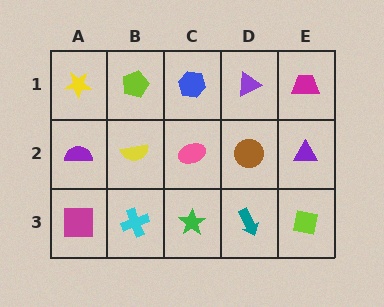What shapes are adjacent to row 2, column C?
A blue hexagon (row 1, column C), a green star (row 3, column C), a yellow semicircle (row 2, column B), a brown circle (row 2, column D).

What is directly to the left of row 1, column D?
A blue hexagon.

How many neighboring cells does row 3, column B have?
3.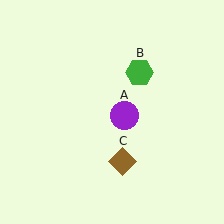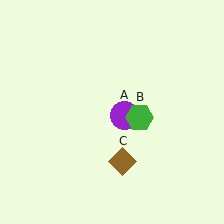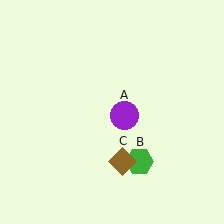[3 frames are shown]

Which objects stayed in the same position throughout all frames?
Purple circle (object A) and brown diamond (object C) remained stationary.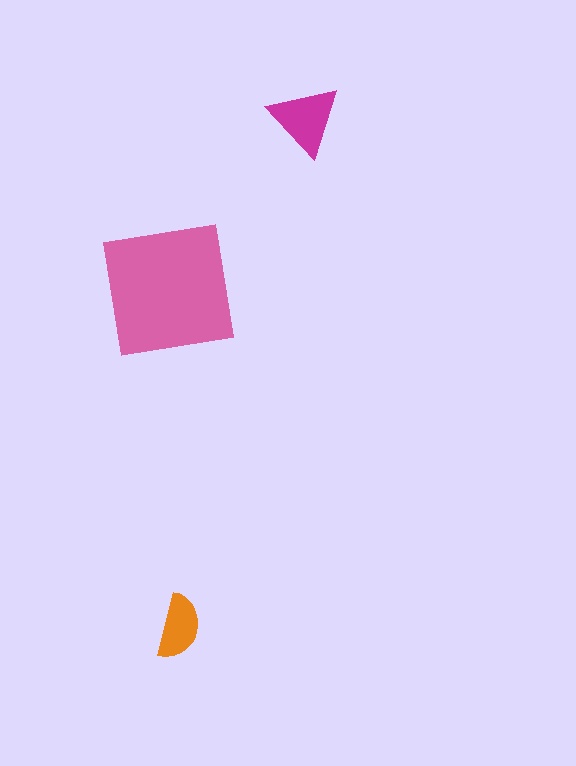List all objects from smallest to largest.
The orange semicircle, the magenta triangle, the pink square.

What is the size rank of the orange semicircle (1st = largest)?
3rd.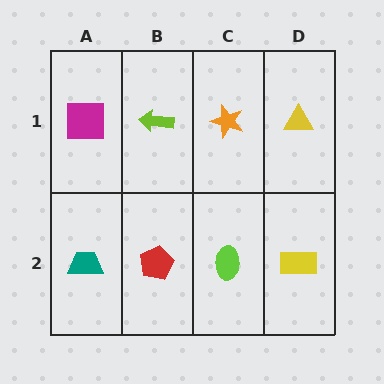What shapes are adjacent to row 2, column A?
A magenta square (row 1, column A), a red pentagon (row 2, column B).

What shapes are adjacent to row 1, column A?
A teal trapezoid (row 2, column A), a lime arrow (row 1, column B).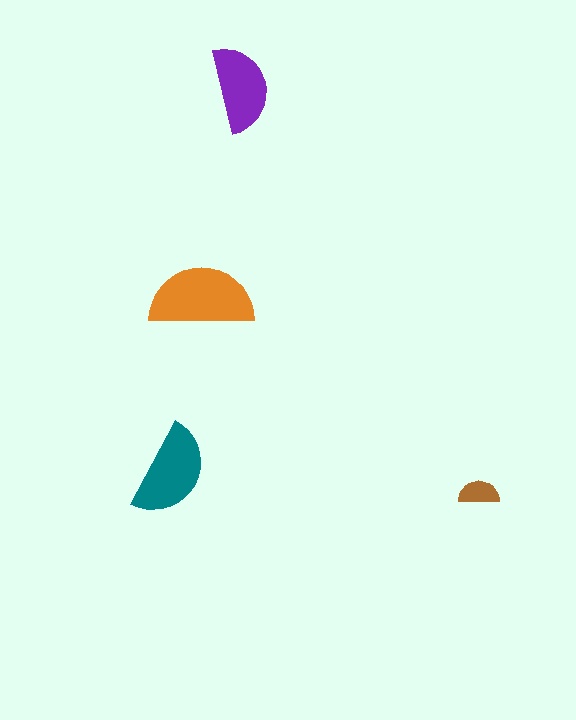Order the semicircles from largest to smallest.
the orange one, the teal one, the purple one, the brown one.